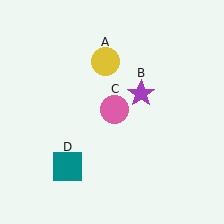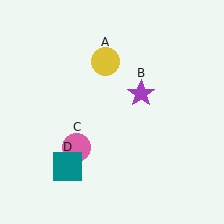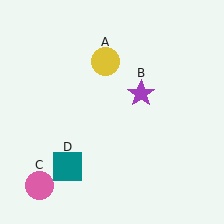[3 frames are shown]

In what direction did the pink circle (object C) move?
The pink circle (object C) moved down and to the left.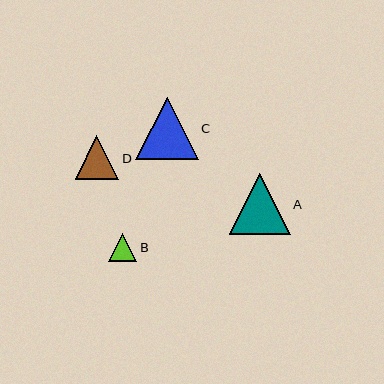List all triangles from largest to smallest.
From largest to smallest: C, A, D, B.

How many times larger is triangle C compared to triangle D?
Triangle C is approximately 1.4 times the size of triangle D.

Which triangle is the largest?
Triangle C is the largest with a size of approximately 62 pixels.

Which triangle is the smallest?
Triangle B is the smallest with a size of approximately 28 pixels.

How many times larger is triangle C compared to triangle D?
Triangle C is approximately 1.4 times the size of triangle D.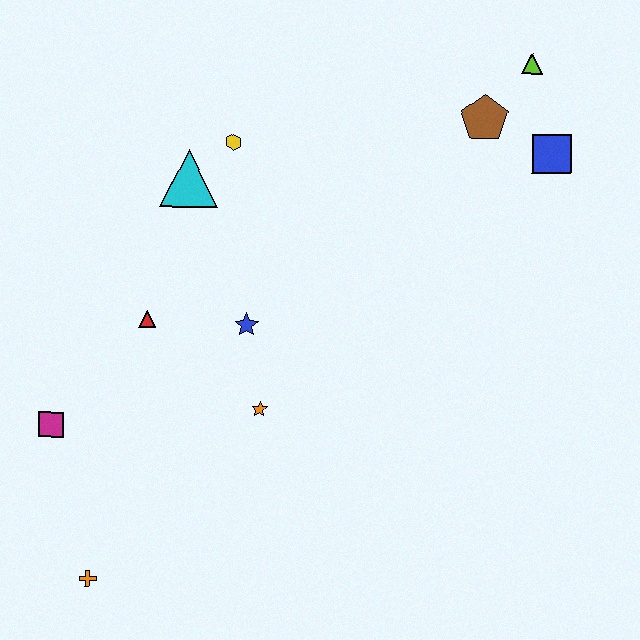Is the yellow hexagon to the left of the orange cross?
No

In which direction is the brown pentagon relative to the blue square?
The brown pentagon is to the left of the blue square.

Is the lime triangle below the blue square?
No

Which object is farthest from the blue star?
The lime triangle is farthest from the blue star.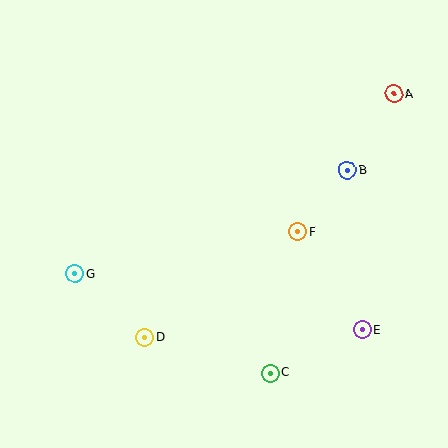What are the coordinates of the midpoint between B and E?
The midpoint between B and E is at (355, 250).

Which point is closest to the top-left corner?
Point G is closest to the top-left corner.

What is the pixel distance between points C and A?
The distance between C and A is 305 pixels.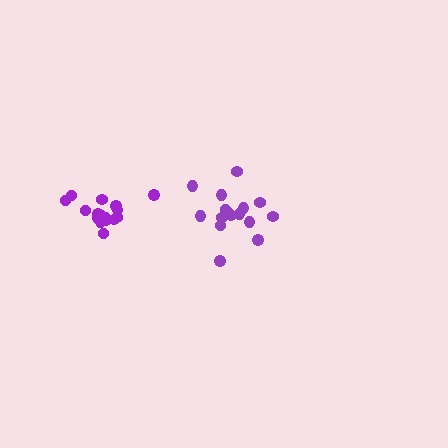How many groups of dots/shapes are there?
There are 2 groups.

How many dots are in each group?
Group 1: 16 dots, Group 2: 16 dots (32 total).